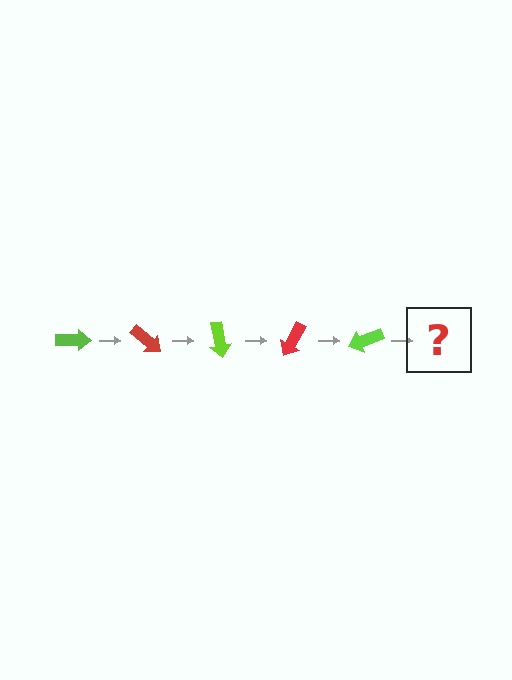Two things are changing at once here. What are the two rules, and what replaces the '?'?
The two rules are that it rotates 40 degrees each step and the color cycles through lime and red. The '?' should be a red arrow, rotated 200 degrees from the start.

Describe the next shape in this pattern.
It should be a red arrow, rotated 200 degrees from the start.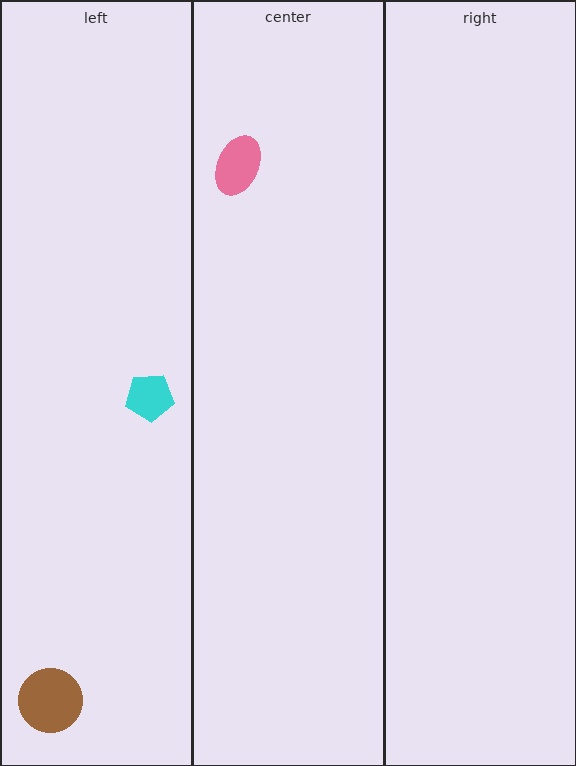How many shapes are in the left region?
2.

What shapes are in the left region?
The brown circle, the cyan pentagon.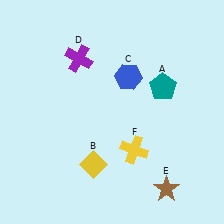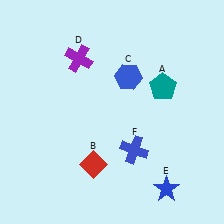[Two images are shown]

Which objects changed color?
B changed from yellow to red. E changed from brown to blue. F changed from yellow to blue.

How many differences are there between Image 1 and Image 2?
There are 3 differences between the two images.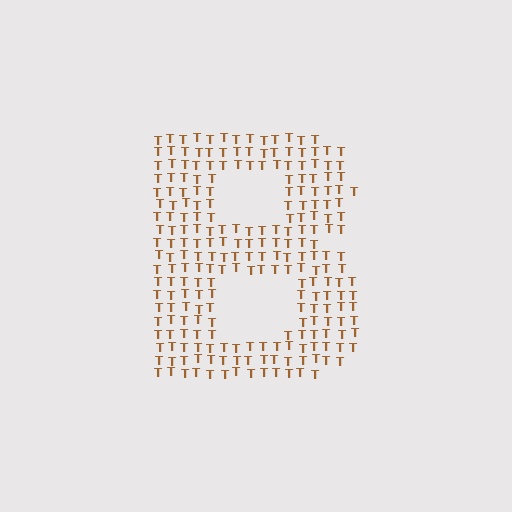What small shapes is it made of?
It is made of small letter T's.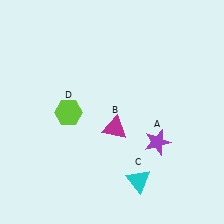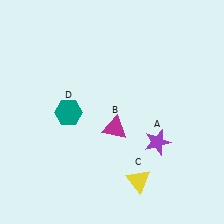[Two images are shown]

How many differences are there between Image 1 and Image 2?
There are 2 differences between the two images.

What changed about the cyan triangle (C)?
In Image 1, C is cyan. In Image 2, it changed to yellow.